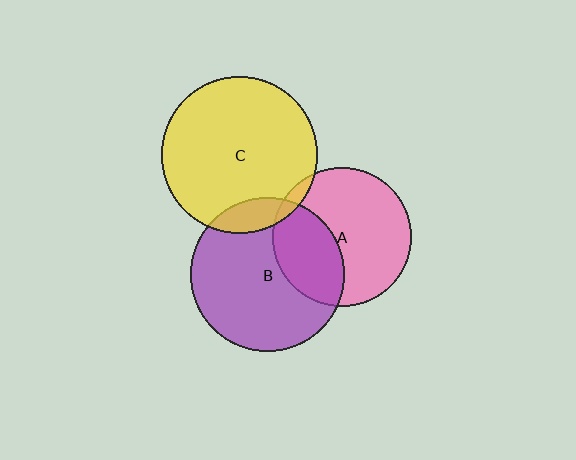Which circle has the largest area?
Circle C (yellow).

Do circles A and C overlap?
Yes.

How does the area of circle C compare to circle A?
Approximately 1.3 times.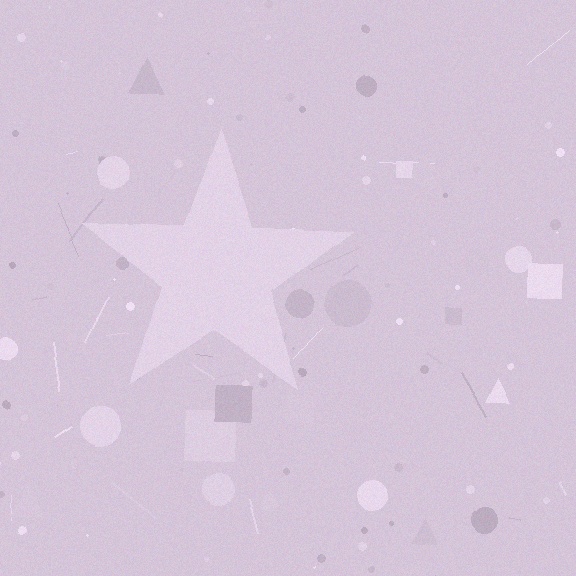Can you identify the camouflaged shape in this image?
The camouflaged shape is a star.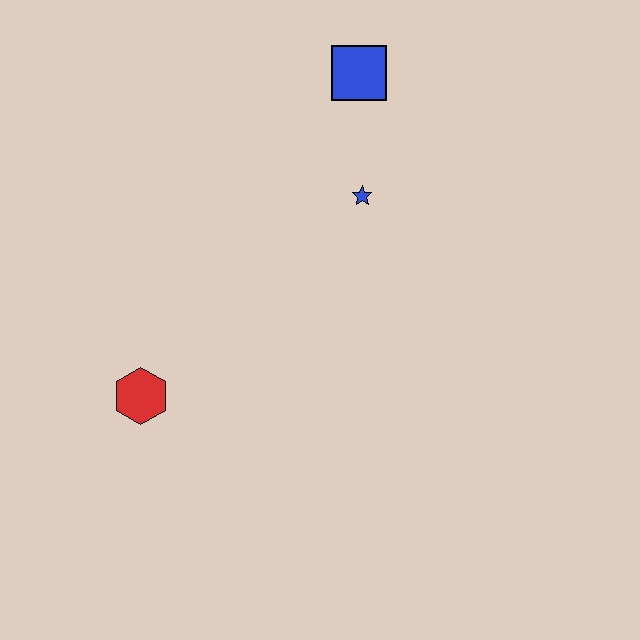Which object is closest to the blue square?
The blue star is closest to the blue square.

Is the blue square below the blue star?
No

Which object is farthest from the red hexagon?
The blue square is farthest from the red hexagon.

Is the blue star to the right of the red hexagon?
Yes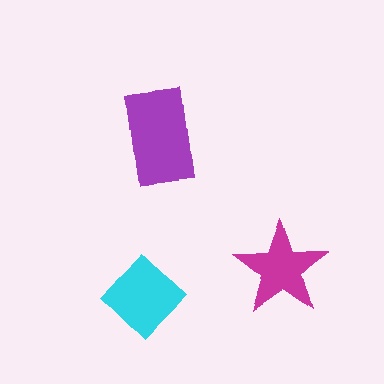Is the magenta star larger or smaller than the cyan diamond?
Smaller.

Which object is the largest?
The purple rectangle.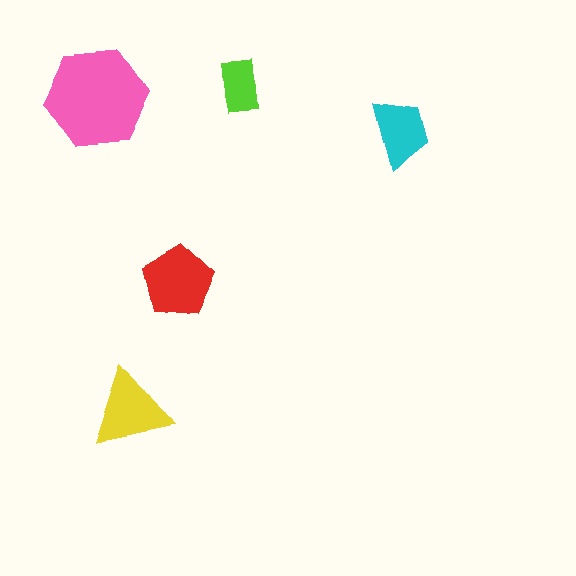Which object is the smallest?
The lime rectangle.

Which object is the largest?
The pink hexagon.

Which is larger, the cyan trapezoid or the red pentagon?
The red pentagon.